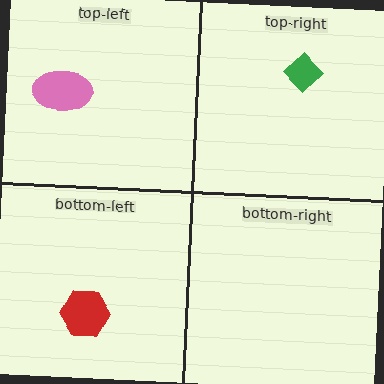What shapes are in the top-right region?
The green diamond.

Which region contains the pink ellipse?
The top-left region.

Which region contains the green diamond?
The top-right region.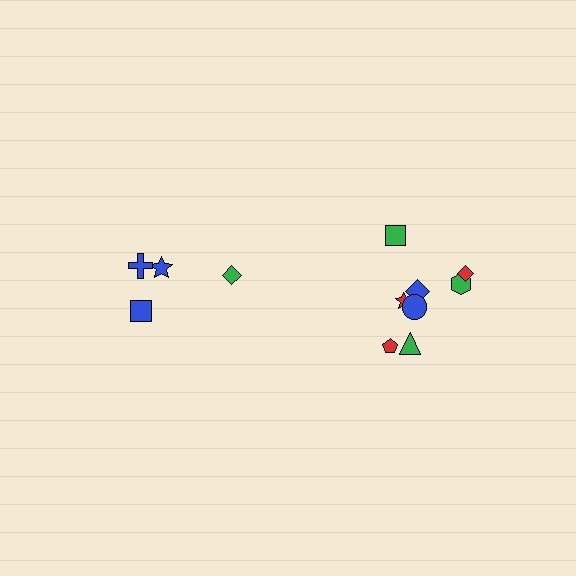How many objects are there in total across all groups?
There are 12 objects.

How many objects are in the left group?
There are 4 objects.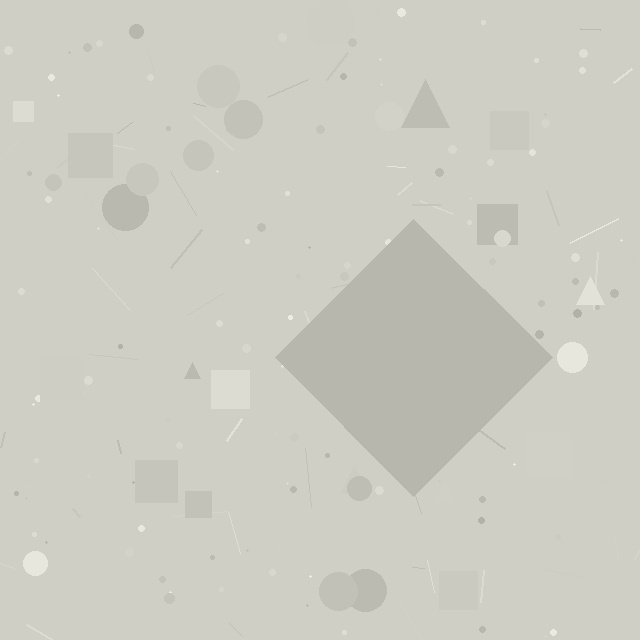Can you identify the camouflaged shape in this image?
The camouflaged shape is a diamond.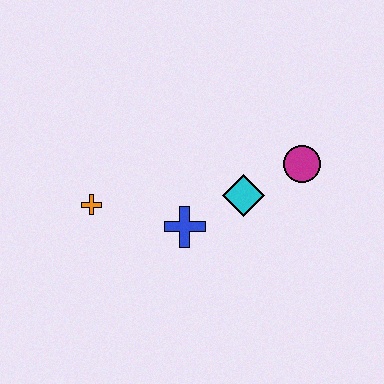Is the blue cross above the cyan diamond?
No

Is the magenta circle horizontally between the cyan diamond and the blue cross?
No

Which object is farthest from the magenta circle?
The orange cross is farthest from the magenta circle.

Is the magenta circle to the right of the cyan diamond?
Yes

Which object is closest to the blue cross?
The cyan diamond is closest to the blue cross.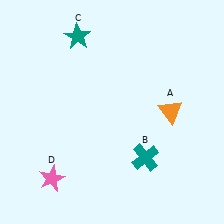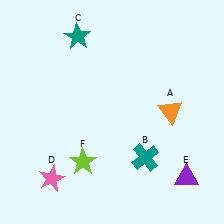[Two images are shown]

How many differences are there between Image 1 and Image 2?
There are 2 differences between the two images.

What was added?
A purple triangle (E), a lime star (F) were added in Image 2.